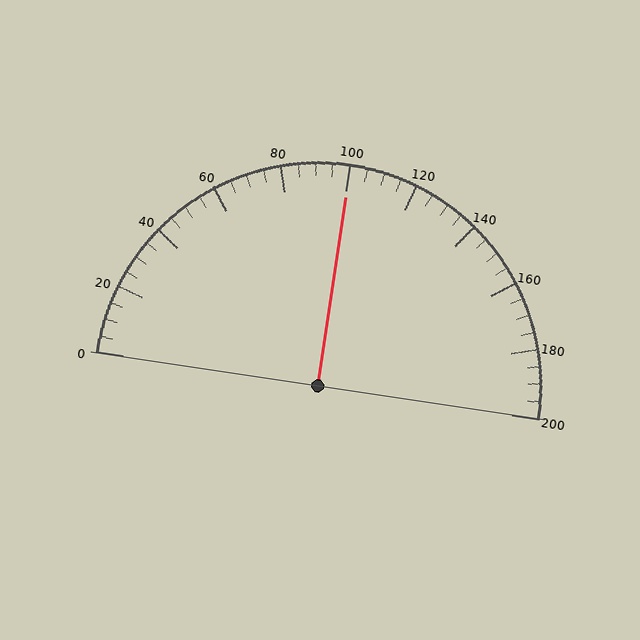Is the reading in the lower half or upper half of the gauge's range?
The reading is in the upper half of the range (0 to 200).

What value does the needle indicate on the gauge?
The needle indicates approximately 100.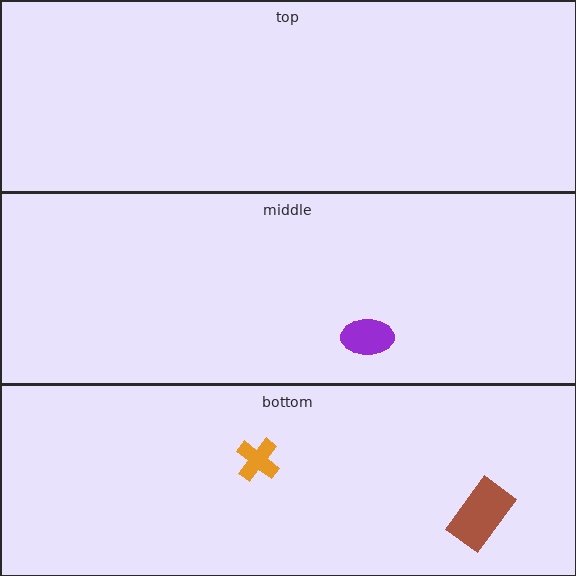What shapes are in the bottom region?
The brown rectangle, the orange cross.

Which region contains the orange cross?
The bottom region.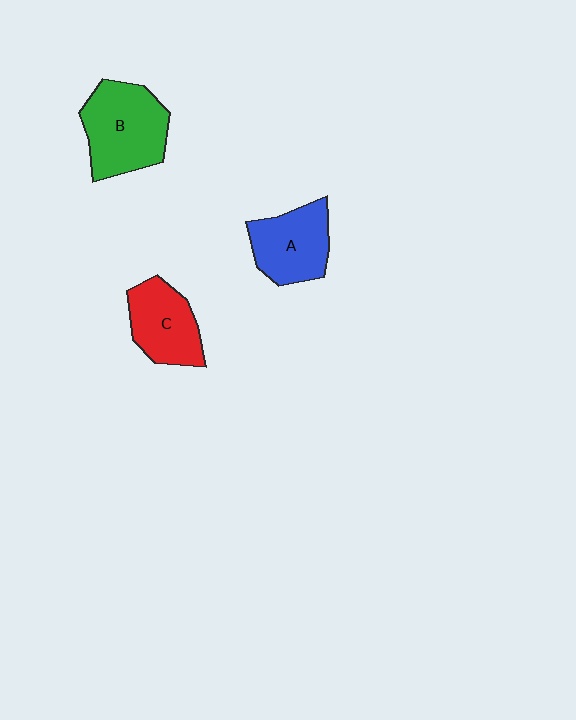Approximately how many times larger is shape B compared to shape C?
Approximately 1.3 times.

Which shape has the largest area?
Shape B (green).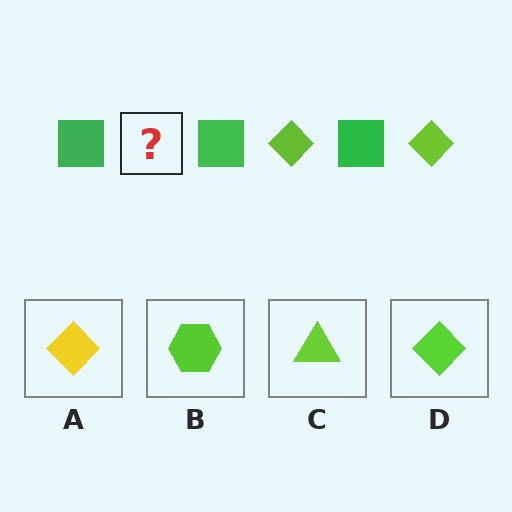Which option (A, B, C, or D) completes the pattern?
D.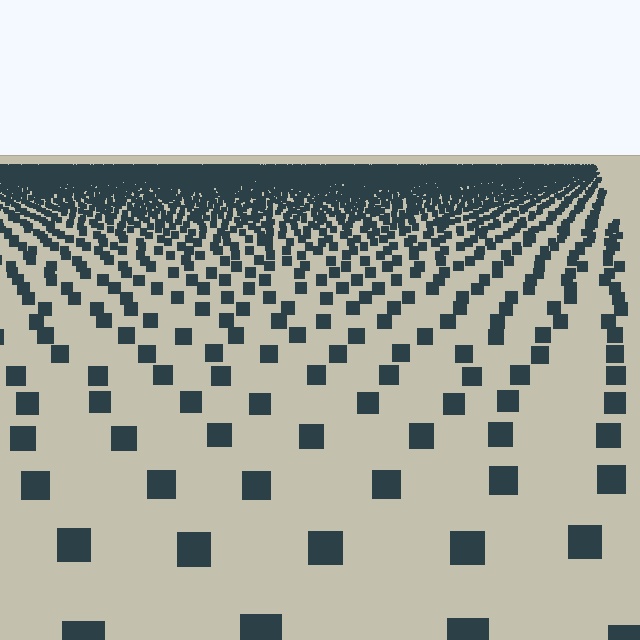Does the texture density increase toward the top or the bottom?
Density increases toward the top.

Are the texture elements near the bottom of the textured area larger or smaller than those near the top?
Larger. Near the bottom, elements are closer to the viewer and appear at a bigger on-screen size.